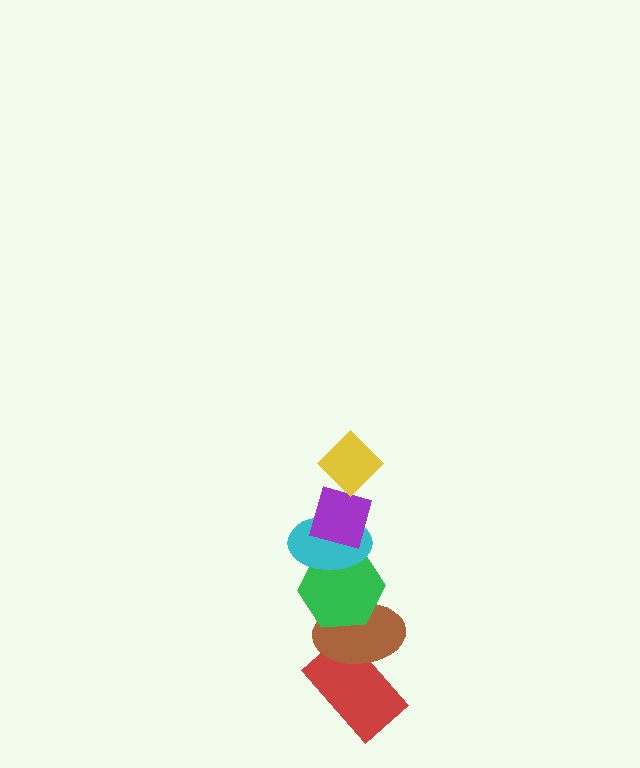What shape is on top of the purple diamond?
The yellow diamond is on top of the purple diamond.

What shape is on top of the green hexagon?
The cyan ellipse is on top of the green hexagon.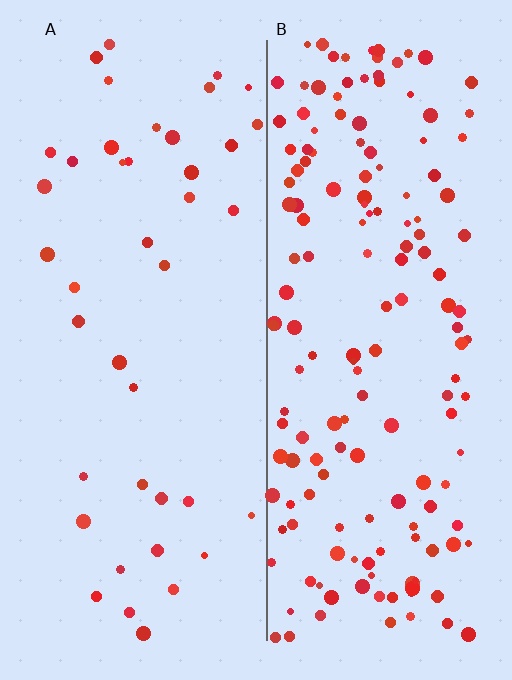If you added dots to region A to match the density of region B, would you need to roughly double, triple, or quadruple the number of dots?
Approximately quadruple.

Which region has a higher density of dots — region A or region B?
B (the right).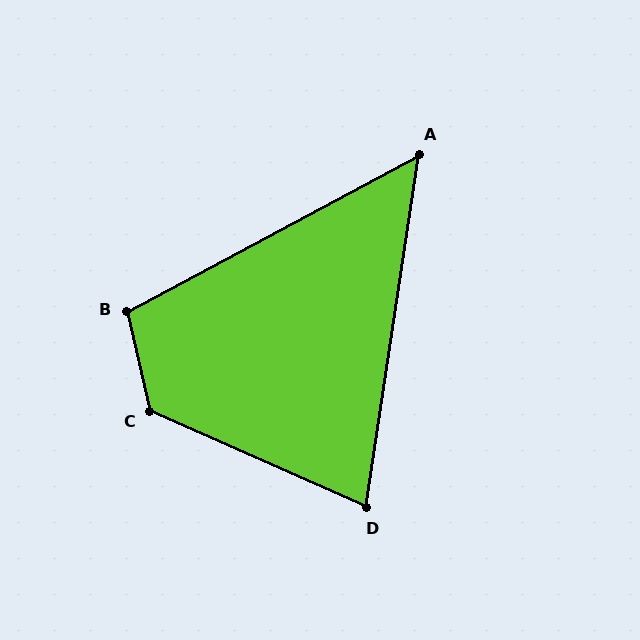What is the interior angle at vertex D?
Approximately 75 degrees (acute).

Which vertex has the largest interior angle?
C, at approximately 127 degrees.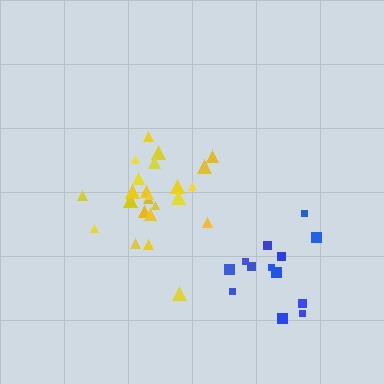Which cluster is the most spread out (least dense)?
Yellow.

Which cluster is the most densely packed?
Blue.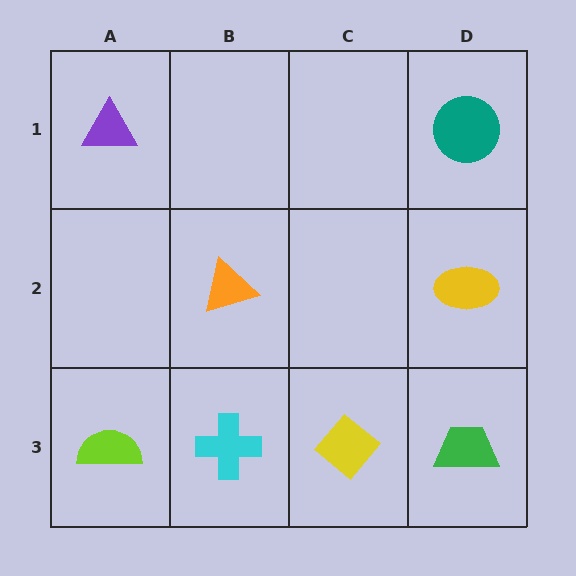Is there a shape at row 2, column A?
No, that cell is empty.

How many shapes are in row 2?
2 shapes.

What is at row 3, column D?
A green trapezoid.